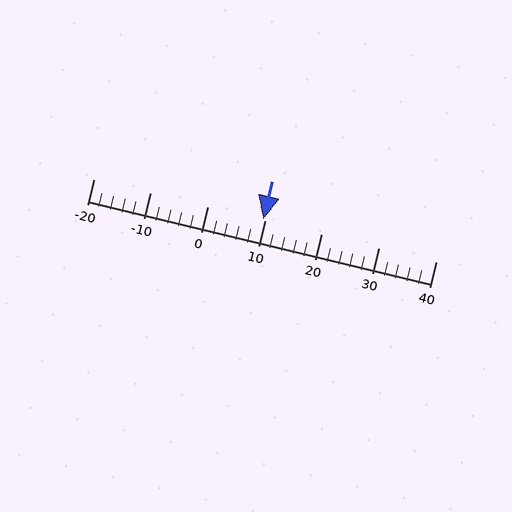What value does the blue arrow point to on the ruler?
The blue arrow points to approximately 10.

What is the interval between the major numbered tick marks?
The major tick marks are spaced 10 units apart.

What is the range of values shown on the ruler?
The ruler shows values from -20 to 40.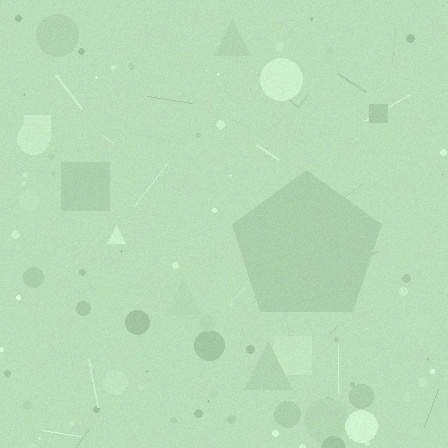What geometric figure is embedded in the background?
A pentagon is embedded in the background.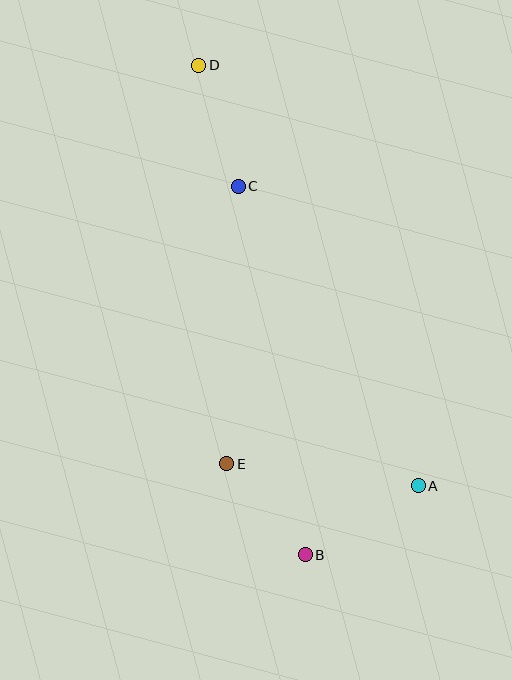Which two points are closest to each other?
Points B and E are closest to each other.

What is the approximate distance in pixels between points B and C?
The distance between B and C is approximately 375 pixels.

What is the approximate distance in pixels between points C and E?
The distance between C and E is approximately 278 pixels.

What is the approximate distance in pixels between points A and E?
The distance between A and E is approximately 192 pixels.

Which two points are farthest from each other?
Points B and D are farthest from each other.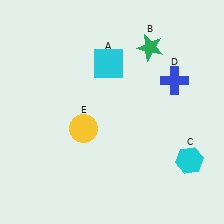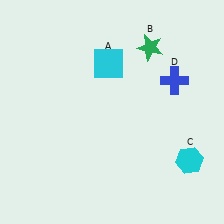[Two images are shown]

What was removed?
The yellow circle (E) was removed in Image 2.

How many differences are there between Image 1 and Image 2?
There is 1 difference between the two images.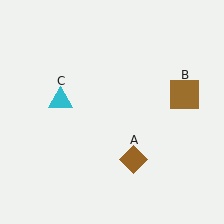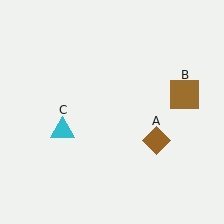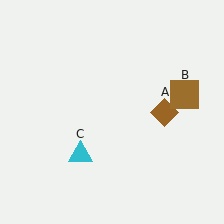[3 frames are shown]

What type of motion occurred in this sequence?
The brown diamond (object A), cyan triangle (object C) rotated counterclockwise around the center of the scene.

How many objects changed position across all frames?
2 objects changed position: brown diamond (object A), cyan triangle (object C).